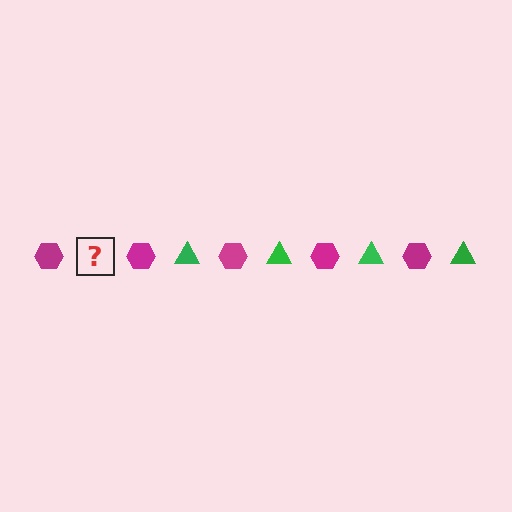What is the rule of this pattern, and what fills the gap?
The rule is that the pattern alternates between magenta hexagon and green triangle. The gap should be filled with a green triangle.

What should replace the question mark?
The question mark should be replaced with a green triangle.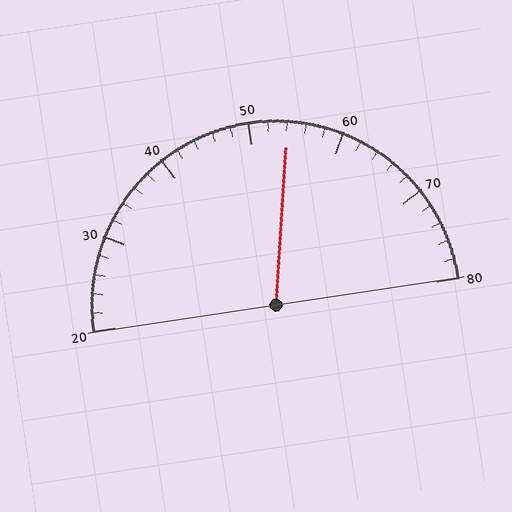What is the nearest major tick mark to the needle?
The nearest major tick mark is 50.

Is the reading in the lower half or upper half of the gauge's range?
The reading is in the upper half of the range (20 to 80).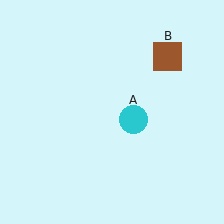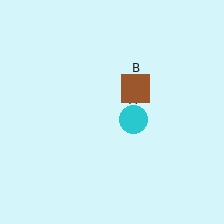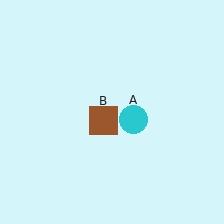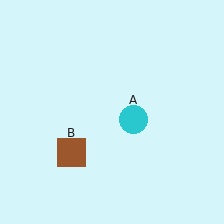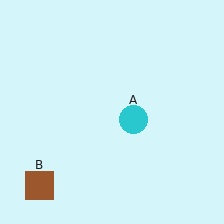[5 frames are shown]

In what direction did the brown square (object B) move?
The brown square (object B) moved down and to the left.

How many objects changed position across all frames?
1 object changed position: brown square (object B).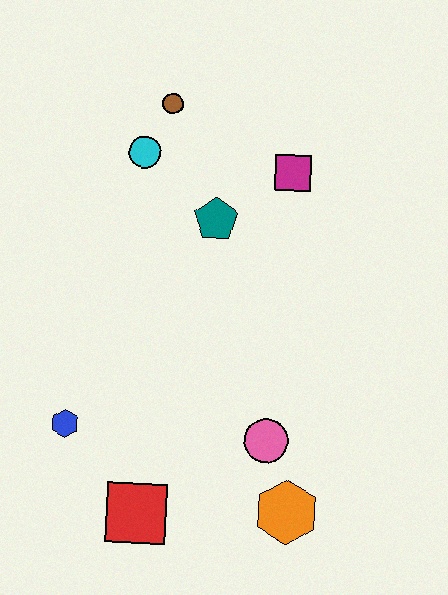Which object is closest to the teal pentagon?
The magenta square is closest to the teal pentagon.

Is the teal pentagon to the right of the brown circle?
Yes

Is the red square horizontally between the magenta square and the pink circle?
No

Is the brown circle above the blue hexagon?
Yes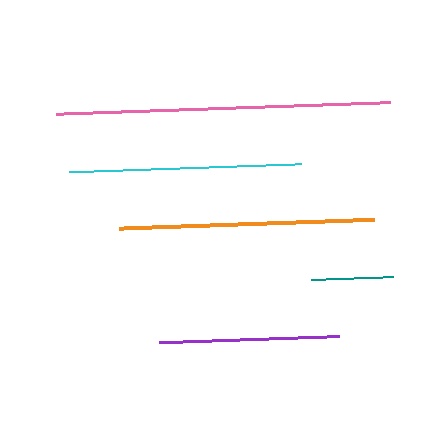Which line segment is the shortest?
The teal line is the shortest at approximately 83 pixels.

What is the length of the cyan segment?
The cyan segment is approximately 232 pixels long.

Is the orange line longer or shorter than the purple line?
The orange line is longer than the purple line.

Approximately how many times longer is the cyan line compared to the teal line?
The cyan line is approximately 2.8 times the length of the teal line.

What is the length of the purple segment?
The purple segment is approximately 179 pixels long.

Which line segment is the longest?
The pink line is the longest at approximately 334 pixels.